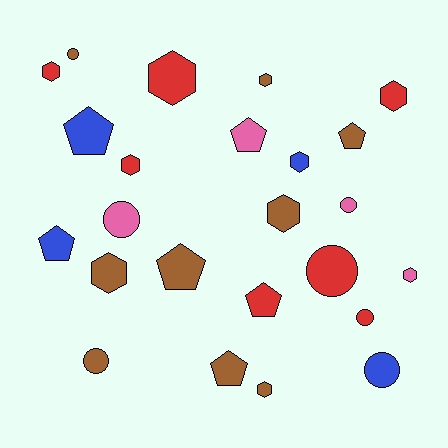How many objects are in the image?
There are 24 objects.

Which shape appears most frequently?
Hexagon, with 10 objects.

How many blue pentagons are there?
There are 2 blue pentagons.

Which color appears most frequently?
Brown, with 9 objects.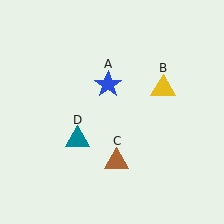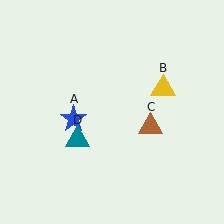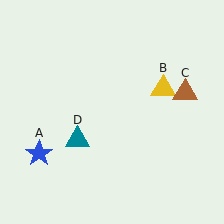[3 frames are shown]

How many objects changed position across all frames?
2 objects changed position: blue star (object A), brown triangle (object C).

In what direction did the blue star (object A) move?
The blue star (object A) moved down and to the left.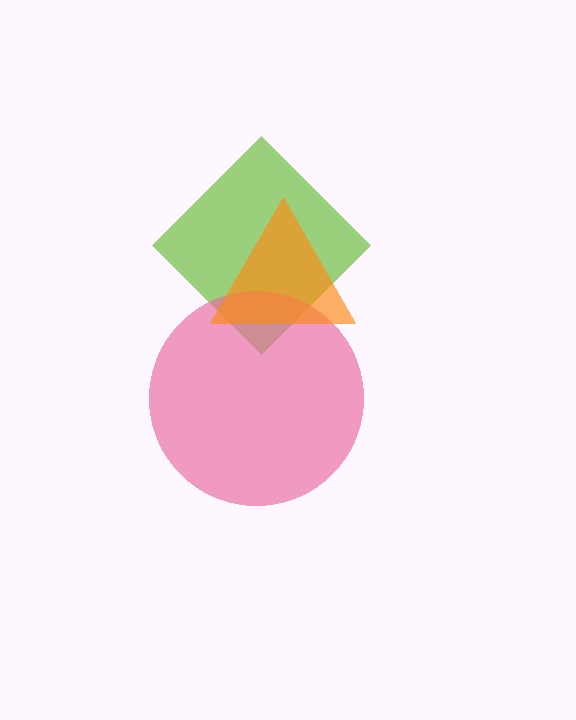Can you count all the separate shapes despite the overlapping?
Yes, there are 3 separate shapes.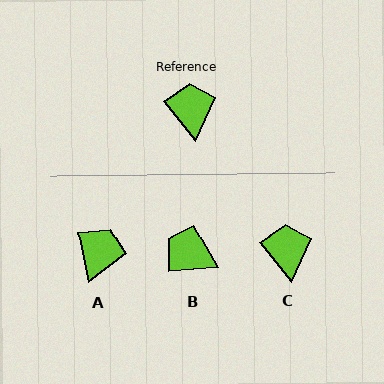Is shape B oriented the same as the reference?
No, it is off by about 55 degrees.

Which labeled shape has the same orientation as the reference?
C.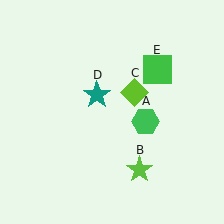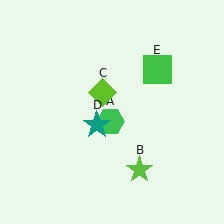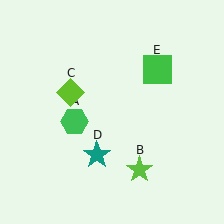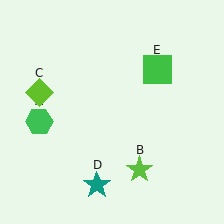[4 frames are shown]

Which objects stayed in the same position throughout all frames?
Lime star (object B) and green square (object E) remained stationary.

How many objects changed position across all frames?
3 objects changed position: green hexagon (object A), lime diamond (object C), teal star (object D).